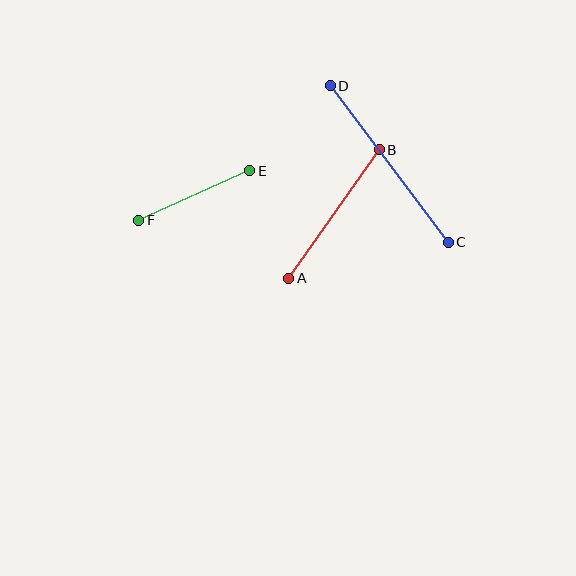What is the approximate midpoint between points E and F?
The midpoint is at approximately (194, 196) pixels.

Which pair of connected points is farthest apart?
Points C and D are farthest apart.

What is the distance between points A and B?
The distance is approximately 157 pixels.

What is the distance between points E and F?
The distance is approximately 122 pixels.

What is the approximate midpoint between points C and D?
The midpoint is at approximately (389, 164) pixels.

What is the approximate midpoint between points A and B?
The midpoint is at approximately (334, 214) pixels.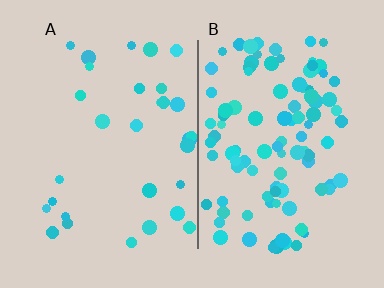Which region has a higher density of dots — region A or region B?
B (the right).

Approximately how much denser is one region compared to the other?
Approximately 3.3× — region B over region A.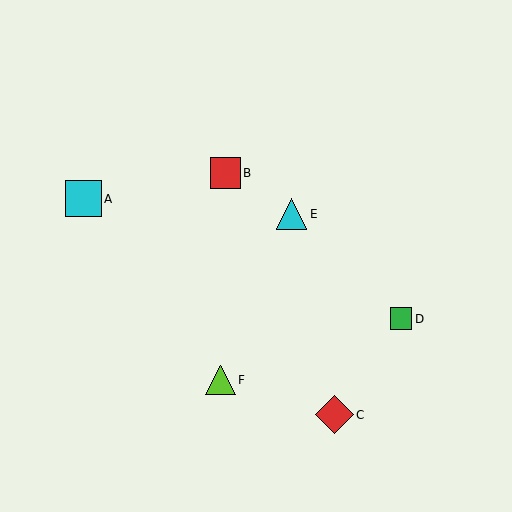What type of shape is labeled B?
Shape B is a red square.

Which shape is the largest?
The red diamond (labeled C) is the largest.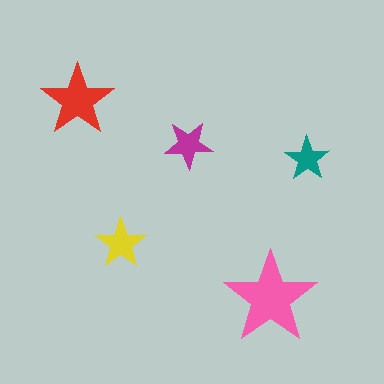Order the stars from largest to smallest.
the pink one, the red one, the yellow one, the magenta one, the teal one.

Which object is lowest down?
The pink star is bottommost.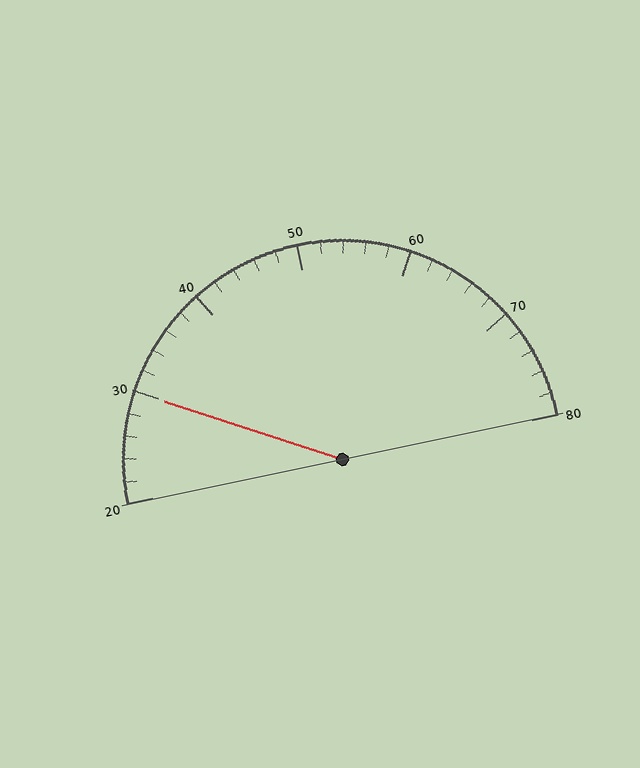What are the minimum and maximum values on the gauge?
The gauge ranges from 20 to 80.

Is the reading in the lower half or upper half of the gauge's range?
The reading is in the lower half of the range (20 to 80).